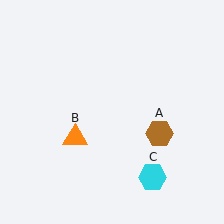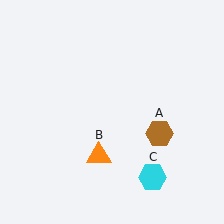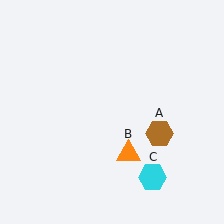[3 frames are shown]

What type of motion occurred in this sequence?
The orange triangle (object B) rotated counterclockwise around the center of the scene.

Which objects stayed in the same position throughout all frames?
Brown hexagon (object A) and cyan hexagon (object C) remained stationary.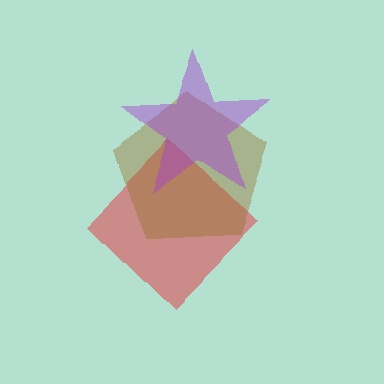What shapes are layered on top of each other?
The layered shapes are: a red diamond, a brown pentagon, a purple star.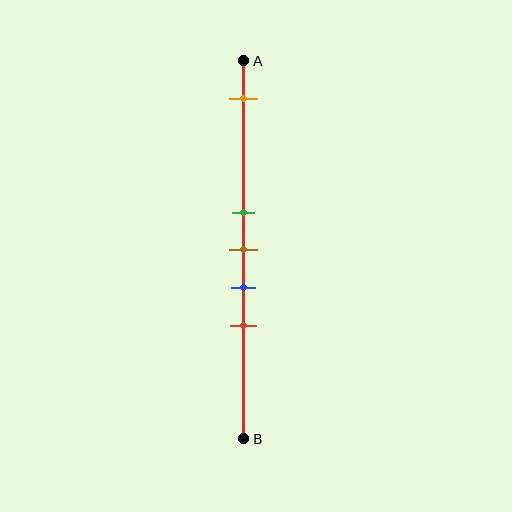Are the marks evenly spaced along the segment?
No, the marks are not evenly spaced.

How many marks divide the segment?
There are 5 marks dividing the segment.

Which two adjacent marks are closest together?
The green and brown marks are the closest adjacent pair.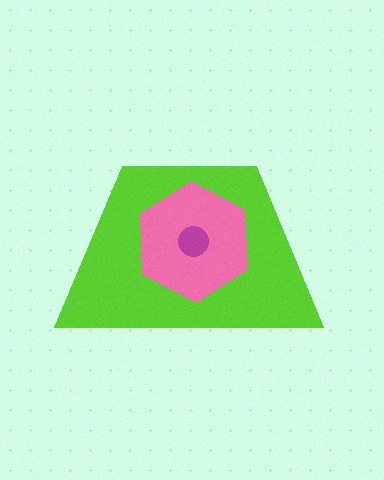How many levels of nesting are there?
3.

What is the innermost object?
The magenta circle.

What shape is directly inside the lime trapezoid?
The pink hexagon.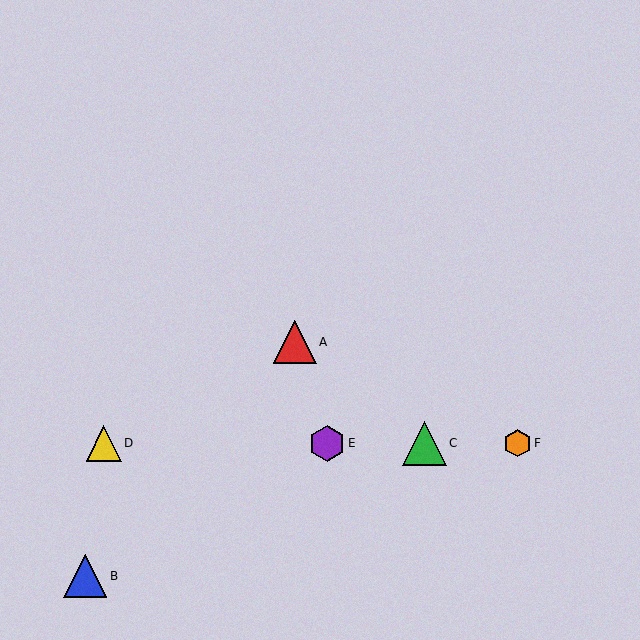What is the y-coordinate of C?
Object C is at y≈443.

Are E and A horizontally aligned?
No, E is at y≈443 and A is at y≈342.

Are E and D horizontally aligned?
Yes, both are at y≈443.